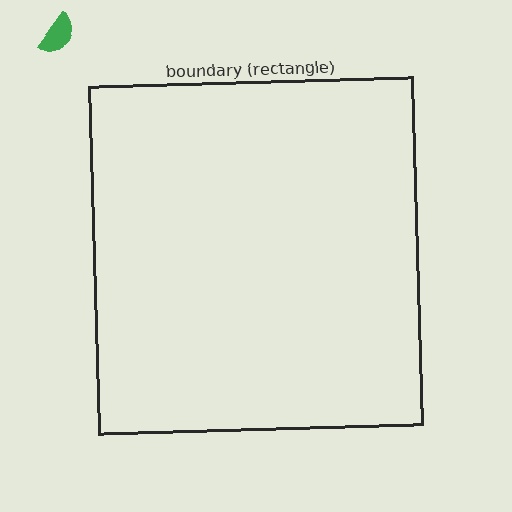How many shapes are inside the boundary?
0 inside, 1 outside.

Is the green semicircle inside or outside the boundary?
Outside.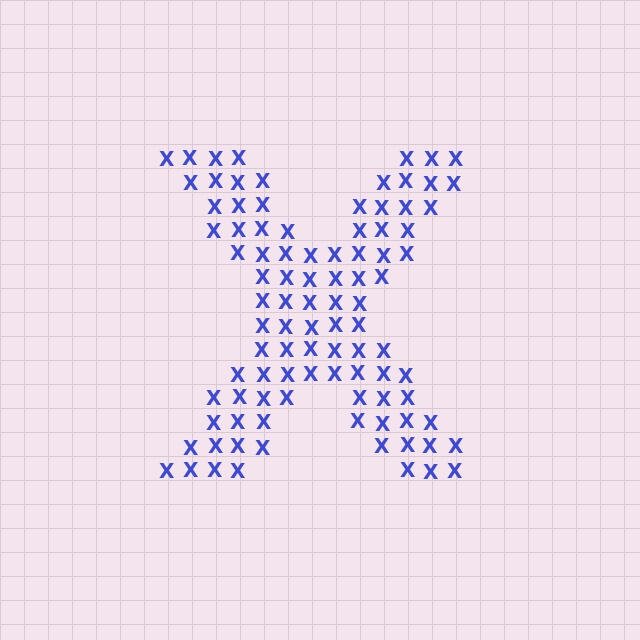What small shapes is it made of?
It is made of small letter X's.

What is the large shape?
The large shape is the letter X.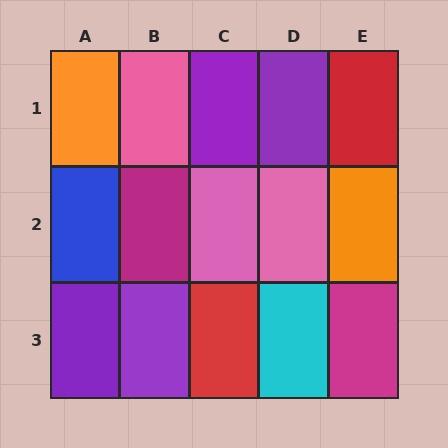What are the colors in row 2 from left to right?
Blue, magenta, pink, pink, orange.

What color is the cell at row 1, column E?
Red.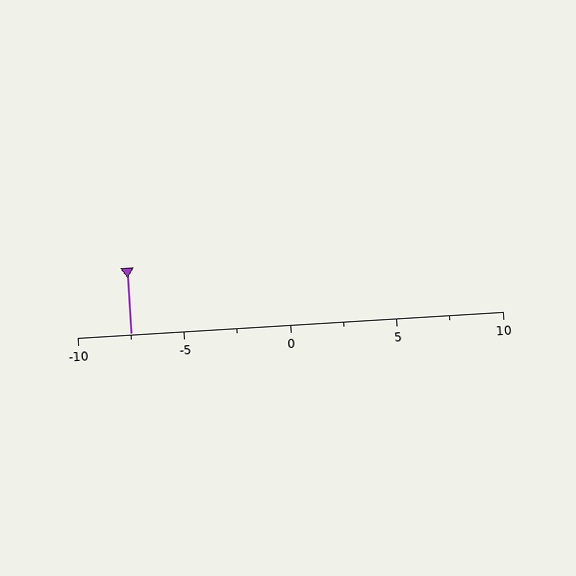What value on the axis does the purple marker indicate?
The marker indicates approximately -7.5.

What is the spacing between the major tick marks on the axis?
The major ticks are spaced 5 apart.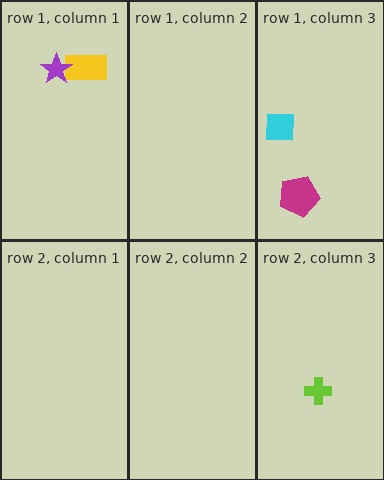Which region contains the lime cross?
The row 2, column 3 region.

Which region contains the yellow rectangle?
The row 1, column 1 region.